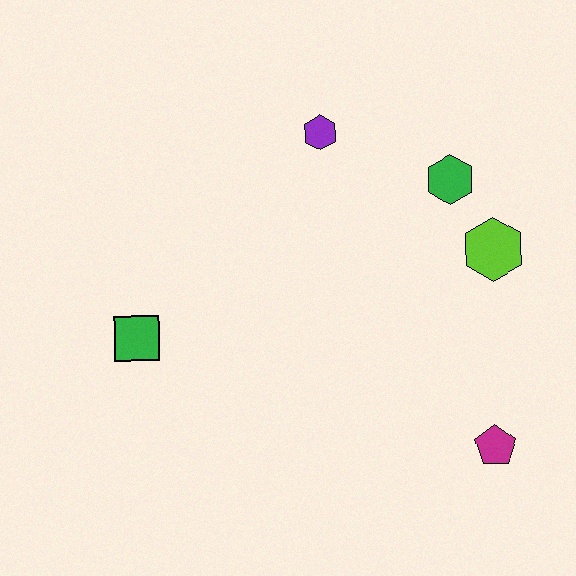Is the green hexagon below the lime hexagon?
No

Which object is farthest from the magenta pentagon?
The green square is farthest from the magenta pentagon.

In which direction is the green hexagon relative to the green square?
The green hexagon is to the right of the green square.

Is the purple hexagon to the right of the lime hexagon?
No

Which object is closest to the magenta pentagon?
The lime hexagon is closest to the magenta pentagon.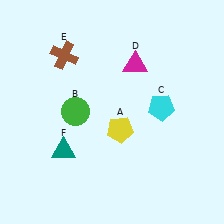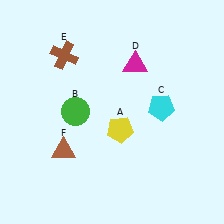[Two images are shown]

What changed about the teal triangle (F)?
In Image 1, F is teal. In Image 2, it changed to brown.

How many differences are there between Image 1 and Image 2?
There is 1 difference between the two images.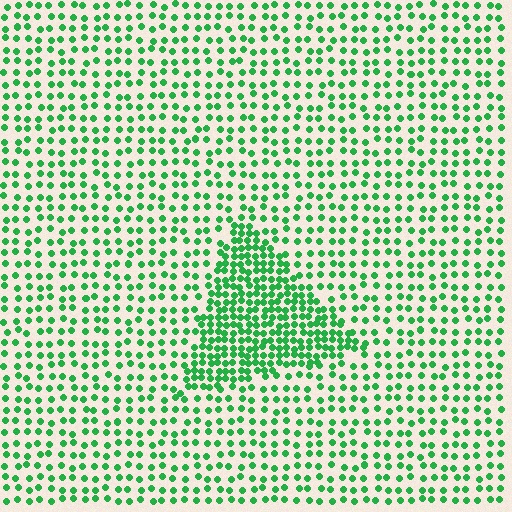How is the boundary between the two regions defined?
The boundary is defined by a change in element density (approximately 2.2x ratio). All elements are the same color, size, and shape.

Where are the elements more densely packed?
The elements are more densely packed inside the triangle boundary.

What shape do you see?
I see a triangle.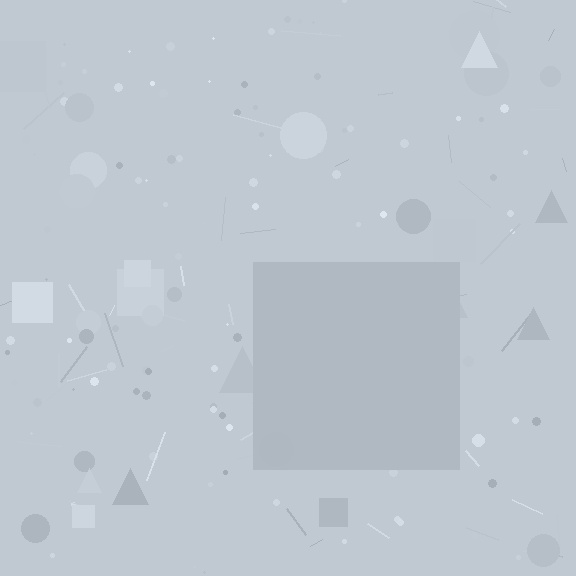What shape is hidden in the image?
A square is hidden in the image.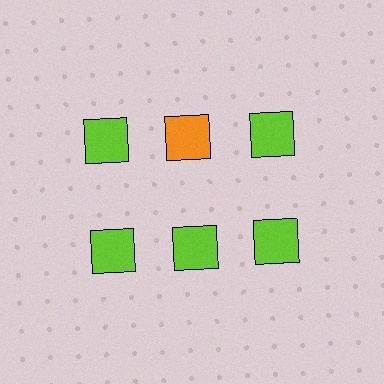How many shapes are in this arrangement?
There are 6 shapes arranged in a grid pattern.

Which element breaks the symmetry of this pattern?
The orange square in the top row, second from left column breaks the symmetry. All other shapes are lime squares.